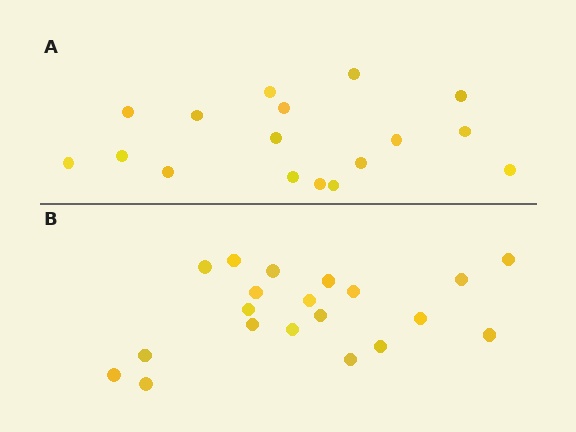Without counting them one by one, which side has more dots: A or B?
Region B (the bottom region) has more dots.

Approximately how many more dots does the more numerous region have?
Region B has just a few more — roughly 2 or 3 more dots than region A.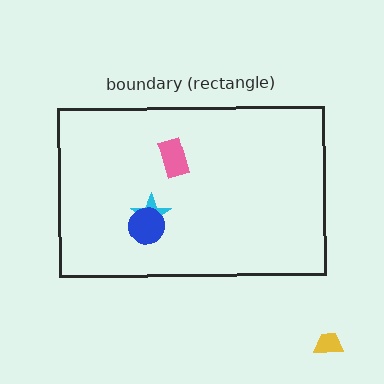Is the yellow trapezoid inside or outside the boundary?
Outside.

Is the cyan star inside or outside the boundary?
Inside.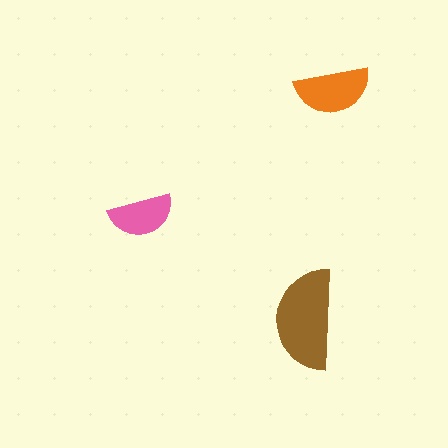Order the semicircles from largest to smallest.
the brown one, the orange one, the pink one.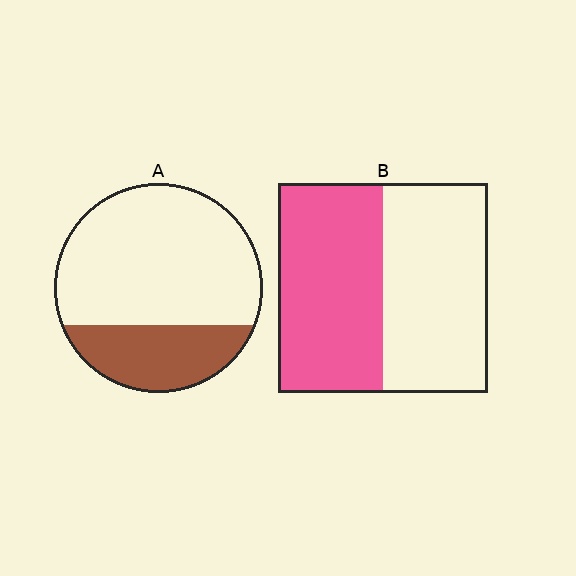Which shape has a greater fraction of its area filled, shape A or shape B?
Shape B.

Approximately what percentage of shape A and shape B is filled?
A is approximately 30% and B is approximately 50%.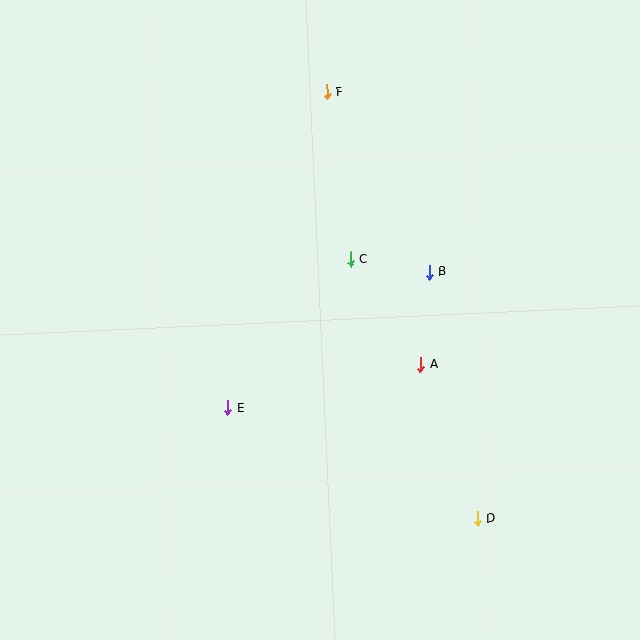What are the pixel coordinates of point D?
Point D is at (477, 519).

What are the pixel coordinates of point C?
Point C is at (350, 259).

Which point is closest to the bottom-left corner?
Point E is closest to the bottom-left corner.